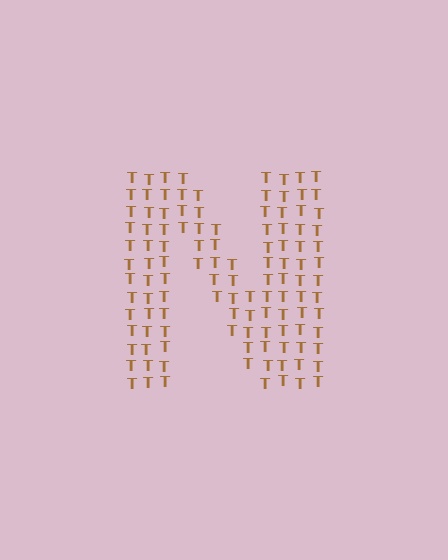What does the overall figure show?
The overall figure shows the letter N.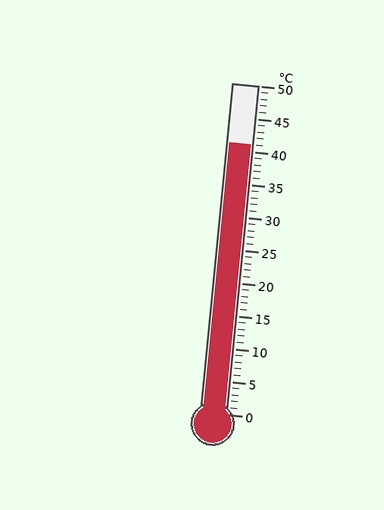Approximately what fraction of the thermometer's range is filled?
The thermometer is filled to approximately 80% of its range.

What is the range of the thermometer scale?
The thermometer scale ranges from 0°C to 50°C.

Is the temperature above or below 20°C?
The temperature is above 20°C.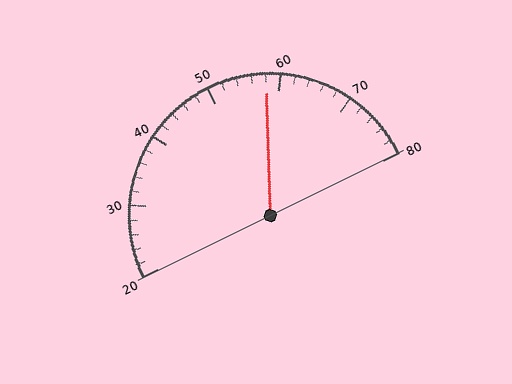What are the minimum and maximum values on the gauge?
The gauge ranges from 20 to 80.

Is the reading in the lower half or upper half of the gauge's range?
The reading is in the upper half of the range (20 to 80).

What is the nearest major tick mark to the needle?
The nearest major tick mark is 60.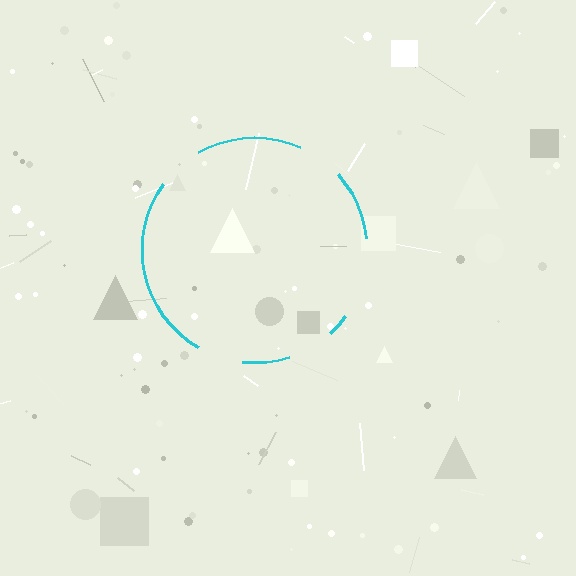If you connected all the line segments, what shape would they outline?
They would outline a circle.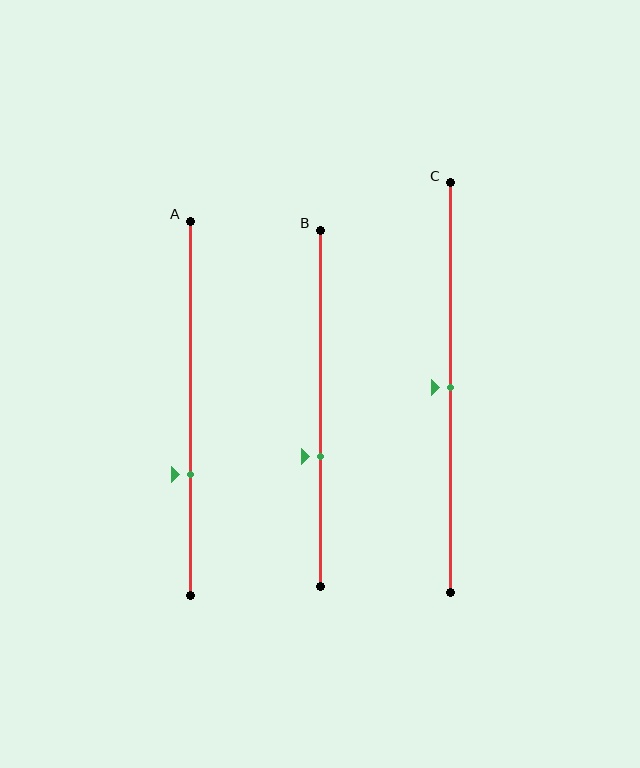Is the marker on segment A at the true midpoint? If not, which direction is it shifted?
No, the marker on segment A is shifted downward by about 18% of the segment length.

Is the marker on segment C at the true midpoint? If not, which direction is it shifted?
Yes, the marker on segment C is at the true midpoint.